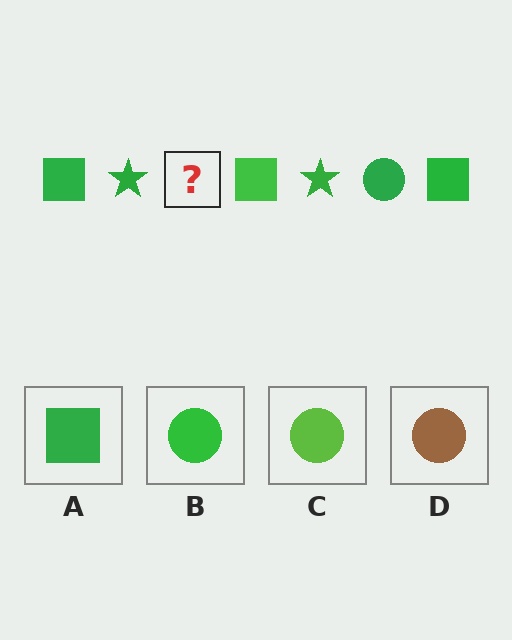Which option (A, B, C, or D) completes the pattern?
B.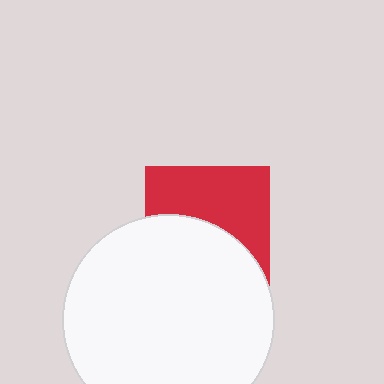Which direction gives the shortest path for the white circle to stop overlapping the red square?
Moving down gives the shortest separation.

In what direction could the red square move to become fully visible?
The red square could move up. That would shift it out from behind the white circle entirely.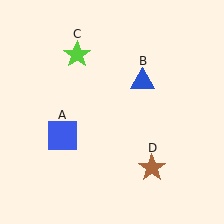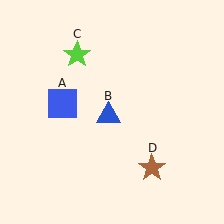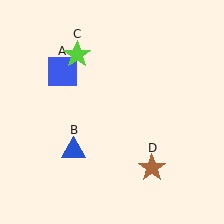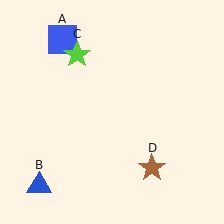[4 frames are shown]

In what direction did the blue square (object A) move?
The blue square (object A) moved up.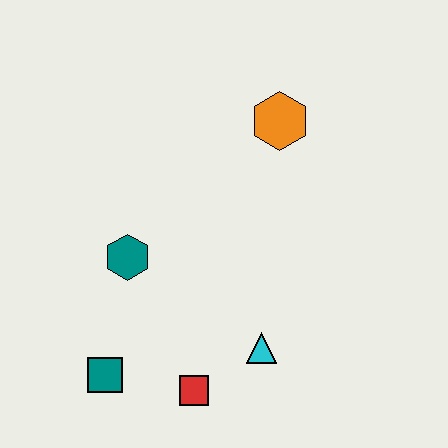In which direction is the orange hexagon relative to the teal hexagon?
The orange hexagon is to the right of the teal hexagon.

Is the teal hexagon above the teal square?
Yes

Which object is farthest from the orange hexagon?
The teal square is farthest from the orange hexagon.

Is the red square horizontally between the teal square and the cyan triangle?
Yes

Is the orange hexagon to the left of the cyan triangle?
No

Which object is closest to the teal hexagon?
The teal square is closest to the teal hexagon.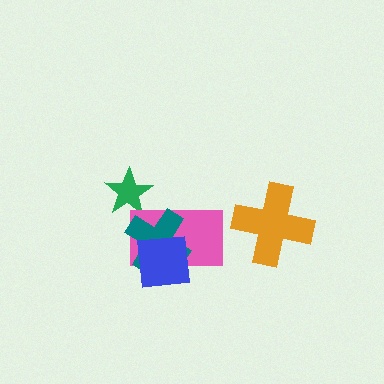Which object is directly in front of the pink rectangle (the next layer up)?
The teal cross is directly in front of the pink rectangle.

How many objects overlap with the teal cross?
2 objects overlap with the teal cross.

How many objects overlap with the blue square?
2 objects overlap with the blue square.